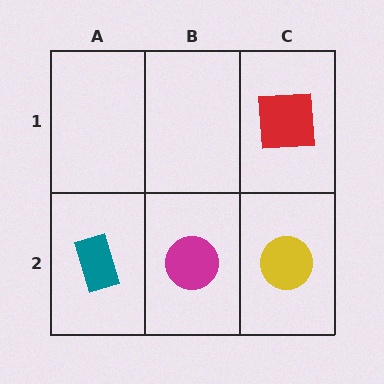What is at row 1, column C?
A red square.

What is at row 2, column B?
A magenta circle.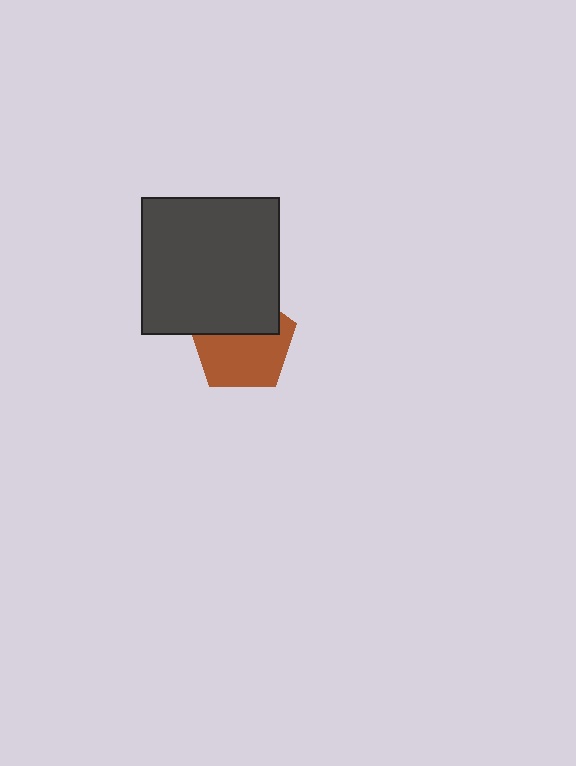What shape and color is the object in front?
The object in front is a dark gray square.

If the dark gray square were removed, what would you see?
You would see the complete brown pentagon.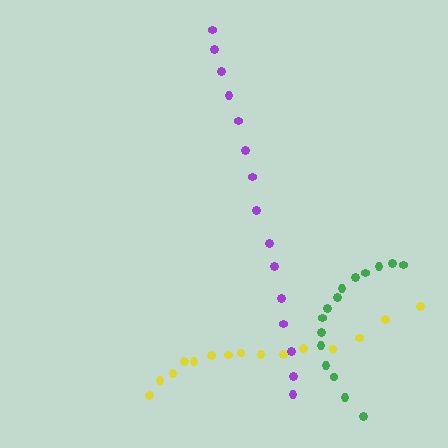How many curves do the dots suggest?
There are 3 distinct paths.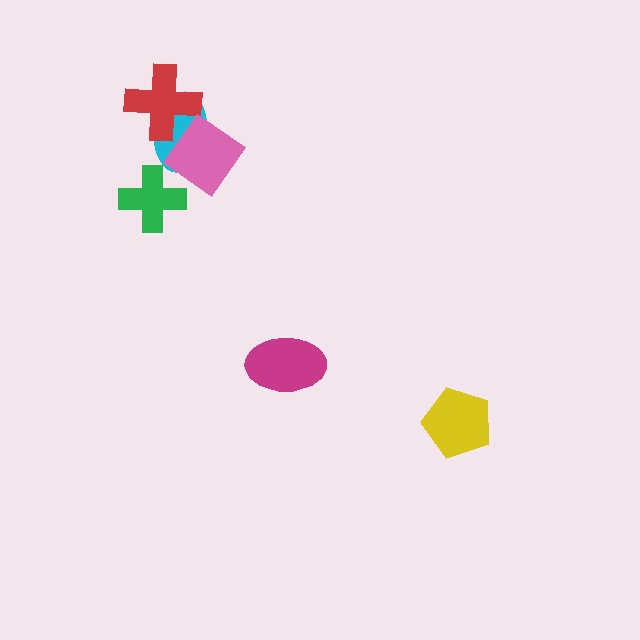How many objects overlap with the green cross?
0 objects overlap with the green cross.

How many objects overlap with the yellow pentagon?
0 objects overlap with the yellow pentagon.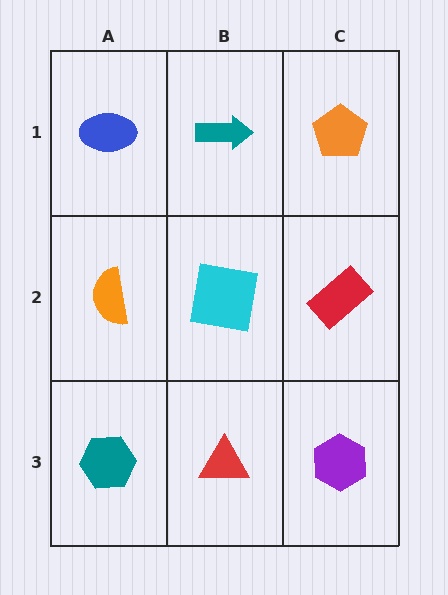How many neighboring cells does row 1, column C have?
2.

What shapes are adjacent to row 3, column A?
An orange semicircle (row 2, column A), a red triangle (row 3, column B).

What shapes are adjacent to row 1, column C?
A red rectangle (row 2, column C), a teal arrow (row 1, column B).